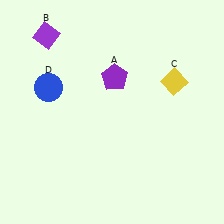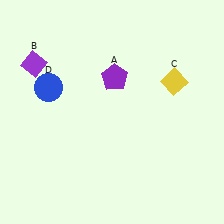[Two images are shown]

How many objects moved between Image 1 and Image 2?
1 object moved between the two images.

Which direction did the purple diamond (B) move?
The purple diamond (B) moved down.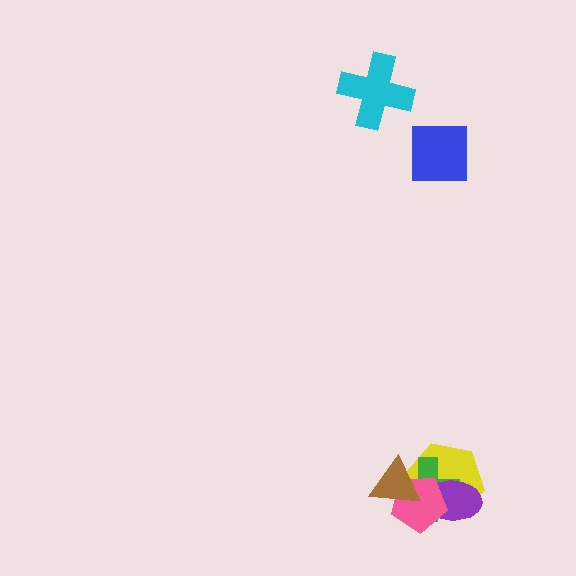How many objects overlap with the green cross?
4 objects overlap with the green cross.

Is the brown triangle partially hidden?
No, no other shape covers it.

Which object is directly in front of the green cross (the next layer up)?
The purple ellipse is directly in front of the green cross.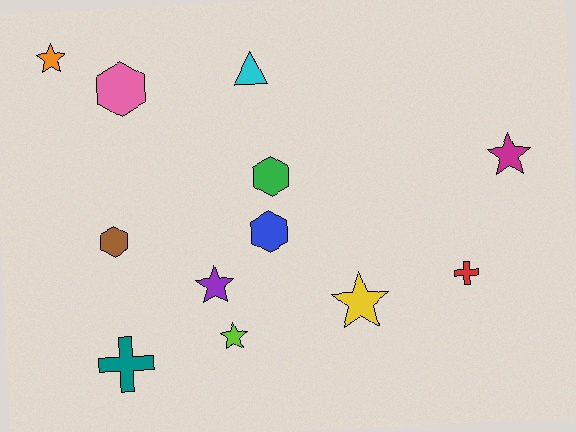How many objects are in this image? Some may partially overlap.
There are 12 objects.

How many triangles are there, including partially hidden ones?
There is 1 triangle.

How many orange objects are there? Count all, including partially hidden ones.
There is 1 orange object.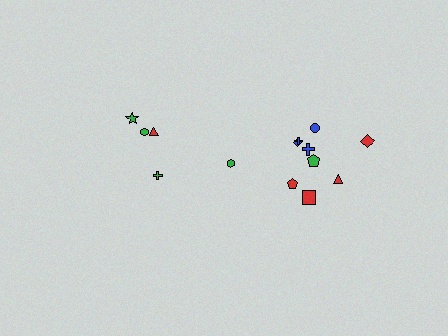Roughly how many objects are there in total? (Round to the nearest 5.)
Roughly 15 objects in total.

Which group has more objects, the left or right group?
The right group.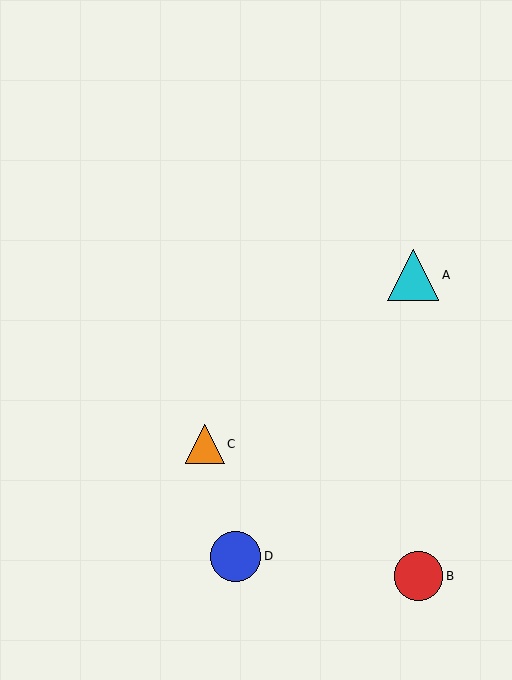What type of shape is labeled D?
Shape D is a blue circle.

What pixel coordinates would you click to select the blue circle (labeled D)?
Click at (236, 556) to select the blue circle D.